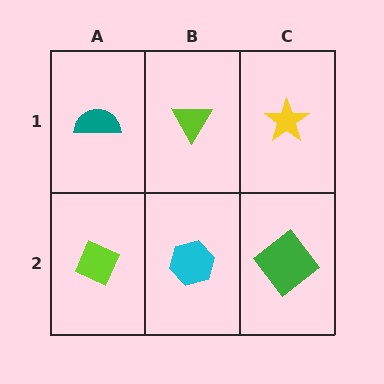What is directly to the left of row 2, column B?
A lime diamond.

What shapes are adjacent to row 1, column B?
A cyan hexagon (row 2, column B), a teal semicircle (row 1, column A), a yellow star (row 1, column C).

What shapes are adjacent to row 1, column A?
A lime diamond (row 2, column A), a lime triangle (row 1, column B).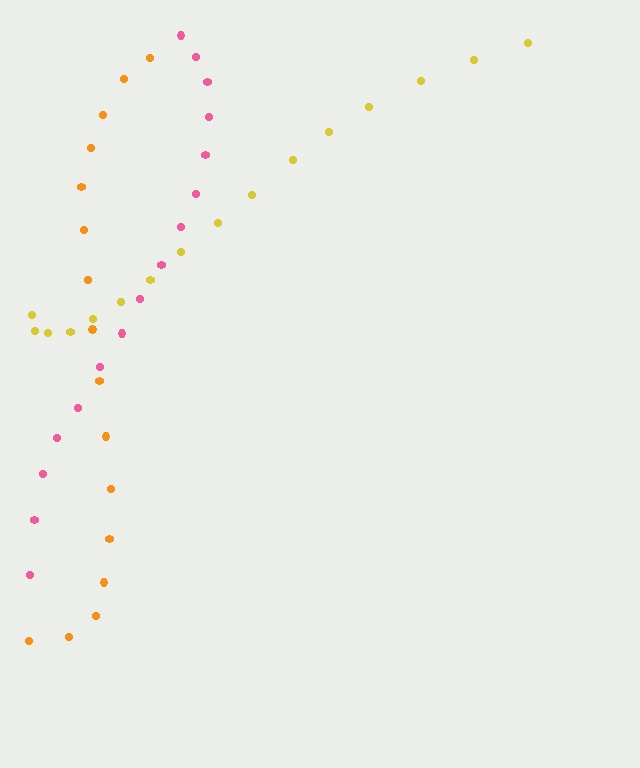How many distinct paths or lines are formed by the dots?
There are 3 distinct paths.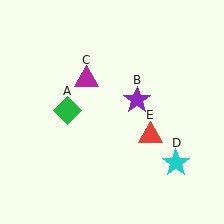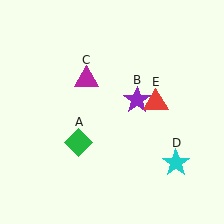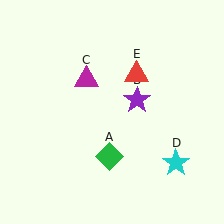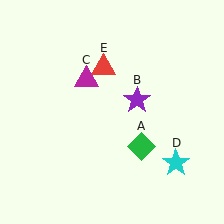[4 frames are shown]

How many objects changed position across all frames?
2 objects changed position: green diamond (object A), red triangle (object E).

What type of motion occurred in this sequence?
The green diamond (object A), red triangle (object E) rotated counterclockwise around the center of the scene.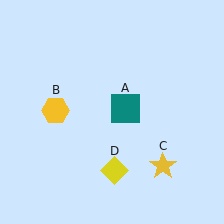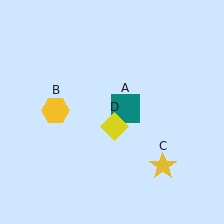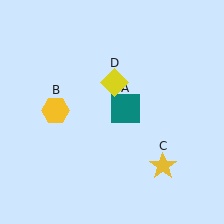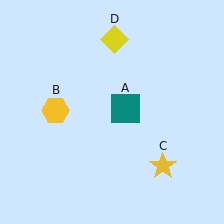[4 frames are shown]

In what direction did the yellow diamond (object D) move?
The yellow diamond (object D) moved up.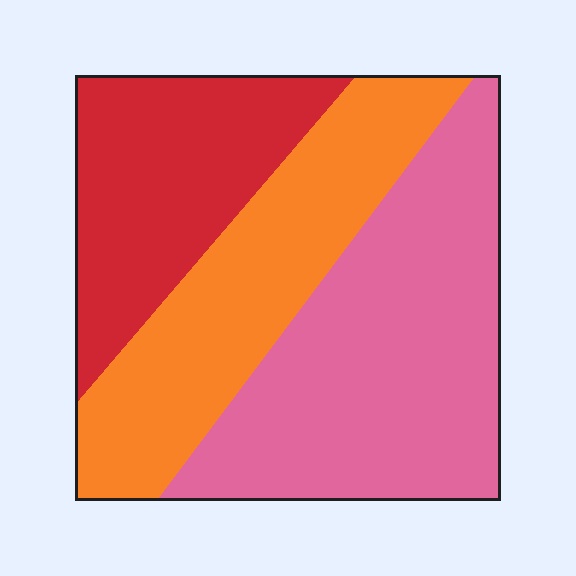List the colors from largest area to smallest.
From largest to smallest: pink, orange, red.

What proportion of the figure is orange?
Orange covers around 30% of the figure.